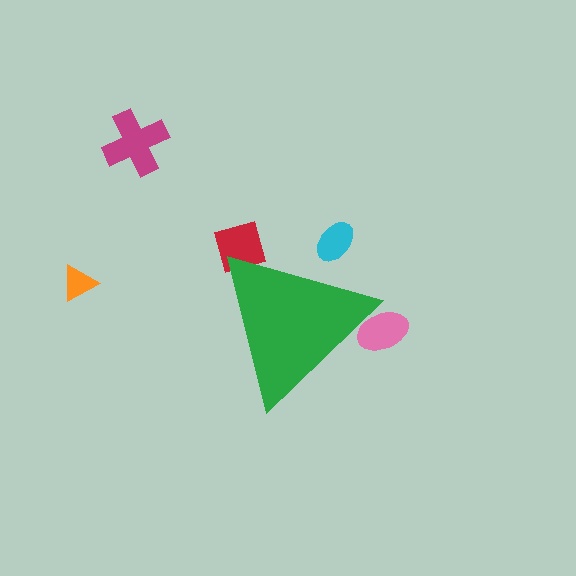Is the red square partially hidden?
Yes, the red square is partially hidden behind the green triangle.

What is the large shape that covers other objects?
A green triangle.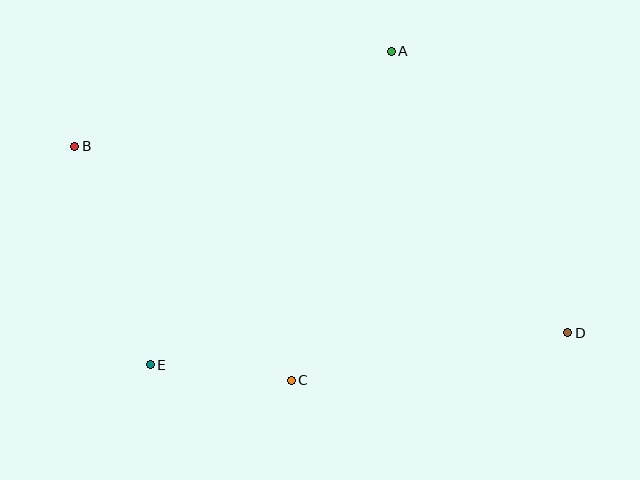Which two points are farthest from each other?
Points B and D are farthest from each other.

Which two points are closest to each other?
Points C and E are closest to each other.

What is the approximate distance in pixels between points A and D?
The distance between A and D is approximately 332 pixels.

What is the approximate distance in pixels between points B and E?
The distance between B and E is approximately 231 pixels.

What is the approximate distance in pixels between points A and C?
The distance between A and C is approximately 344 pixels.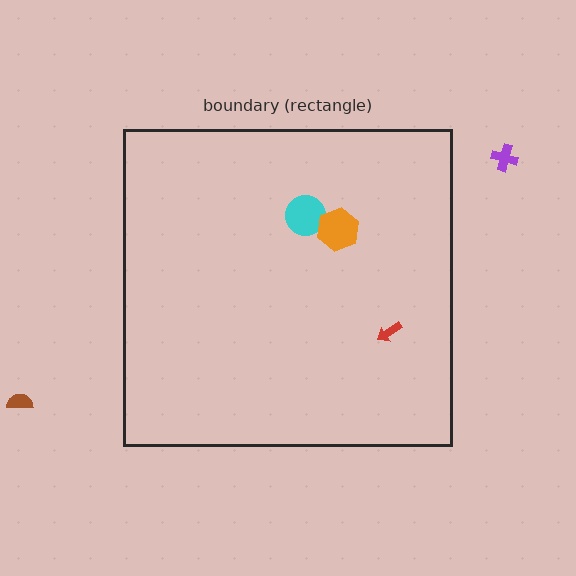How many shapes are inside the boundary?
3 inside, 2 outside.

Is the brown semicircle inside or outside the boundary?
Outside.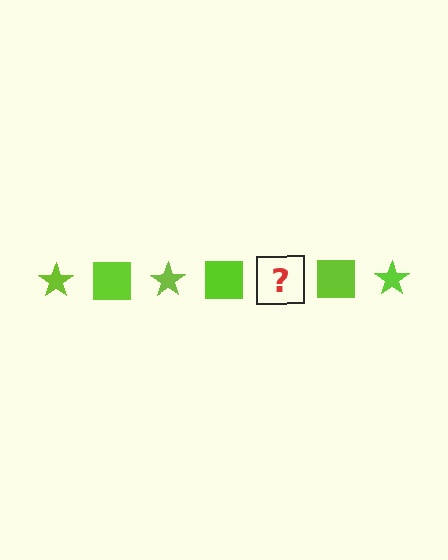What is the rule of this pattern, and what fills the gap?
The rule is that the pattern cycles through star, square shapes in lime. The gap should be filled with a lime star.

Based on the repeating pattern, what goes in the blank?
The blank should be a lime star.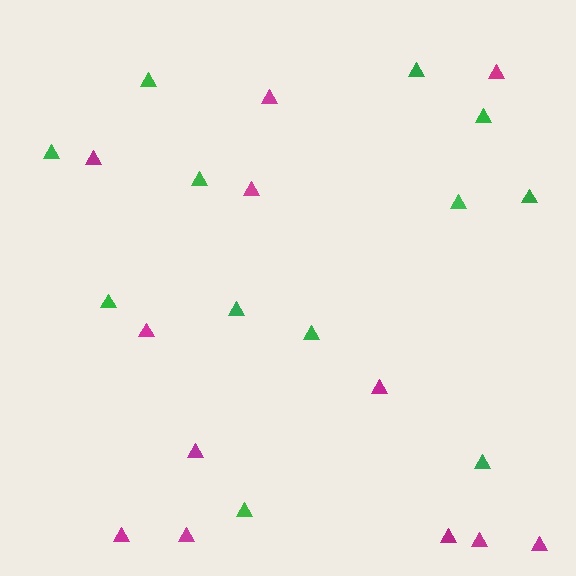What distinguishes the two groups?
There are 2 groups: one group of green triangles (12) and one group of magenta triangles (12).